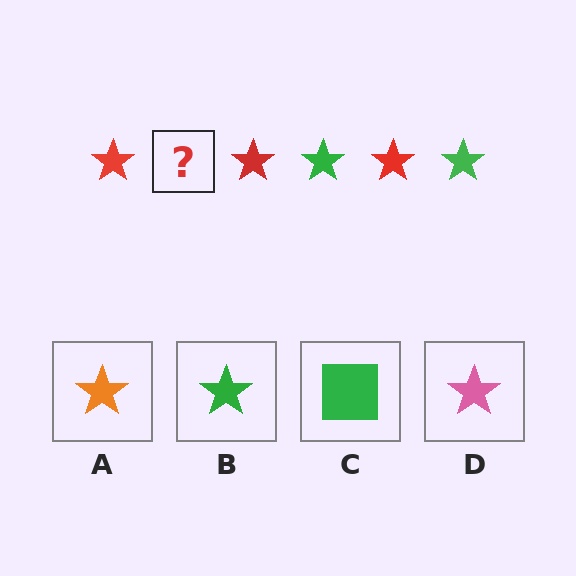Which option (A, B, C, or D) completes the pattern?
B.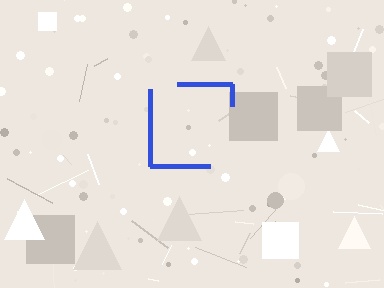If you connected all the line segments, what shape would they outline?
They would outline a square.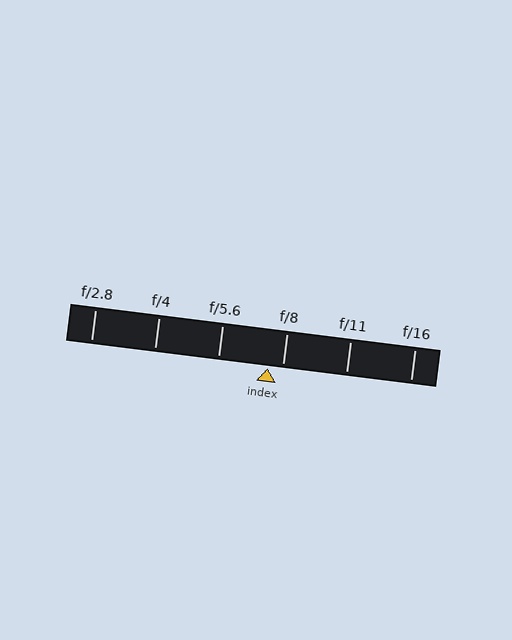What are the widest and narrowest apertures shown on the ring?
The widest aperture shown is f/2.8 and the narrowest is f/16.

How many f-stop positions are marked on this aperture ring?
There are 6 f-stop positions marked.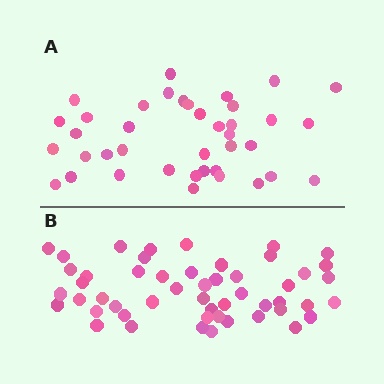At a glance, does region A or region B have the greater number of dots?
Region B (the bottom region) has more dots.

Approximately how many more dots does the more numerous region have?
Region B has roughly 12 or so more dots than region A.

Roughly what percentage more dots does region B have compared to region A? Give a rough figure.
About 30% more.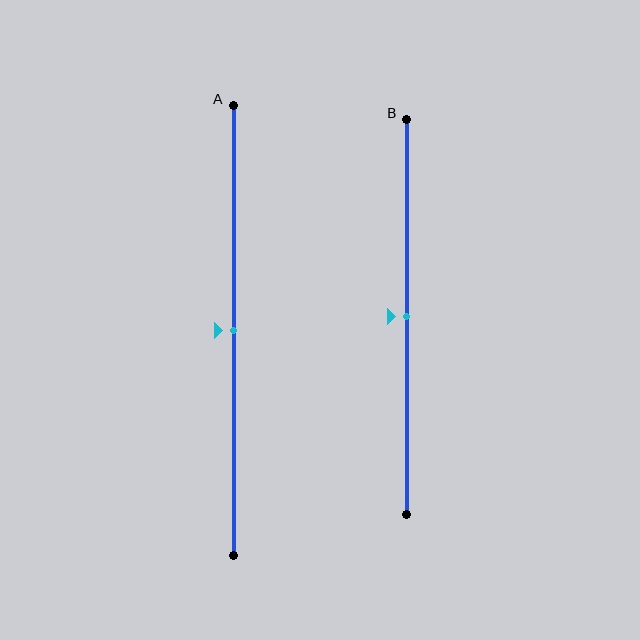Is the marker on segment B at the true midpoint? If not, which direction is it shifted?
Yes, the marker on segment B is at the true midpoint.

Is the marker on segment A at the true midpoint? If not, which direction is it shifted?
Yes, the marker on segment A is at the true midpoint.